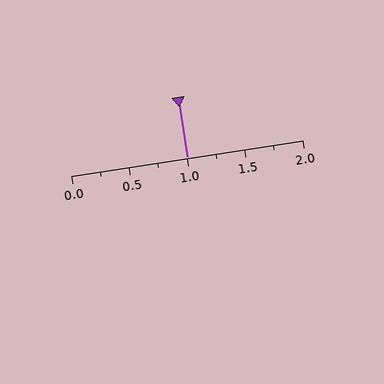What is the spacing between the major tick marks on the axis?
The major ticks are spaced 0.5 apart.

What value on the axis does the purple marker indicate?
The marker indicates approximately 1.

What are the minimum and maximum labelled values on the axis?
The axis runs from 0.0 to 2.0.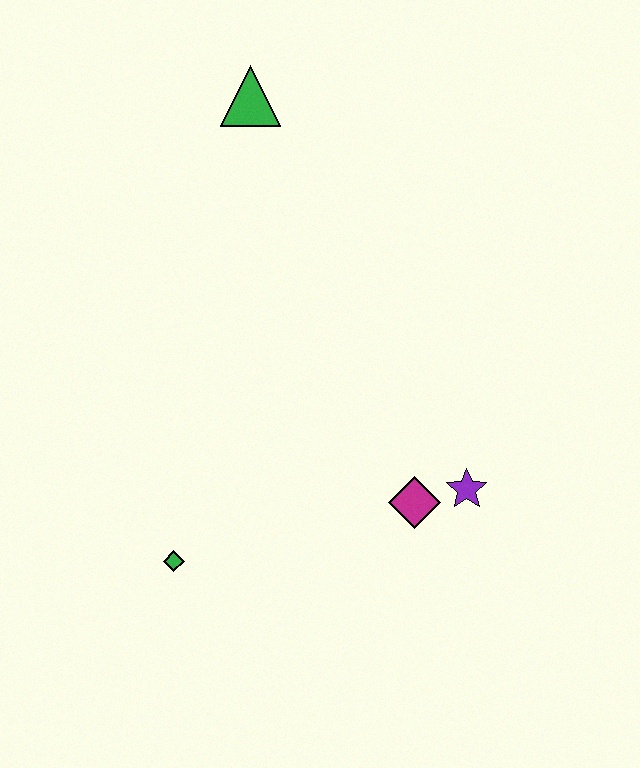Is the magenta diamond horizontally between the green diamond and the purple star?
Yes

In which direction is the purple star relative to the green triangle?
The purple star is below the green triangle.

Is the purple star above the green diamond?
Yes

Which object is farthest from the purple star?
The green triangle is farthest from the purple star.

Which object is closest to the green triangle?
The magenta diamond is closest to the green triangle.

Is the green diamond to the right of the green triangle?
No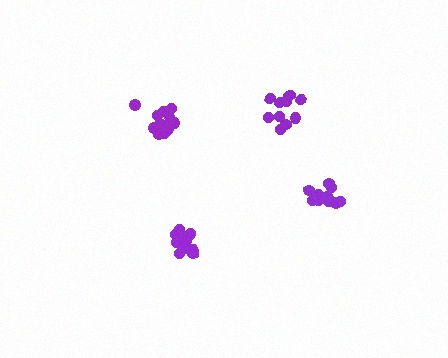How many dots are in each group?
Group 1: 13 dots, Group 2: 11 dots, Group 3: 11 dots, Group 4: 14 dots (49 total).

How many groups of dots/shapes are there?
There are 4 groups.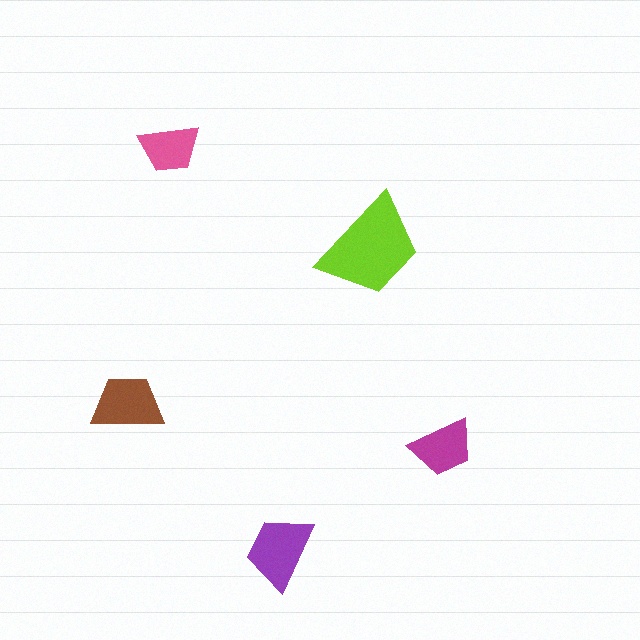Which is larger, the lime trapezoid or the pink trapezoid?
The lime one.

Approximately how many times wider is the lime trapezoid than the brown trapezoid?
About 1.5 times wider.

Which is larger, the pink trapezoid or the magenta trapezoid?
The magenta one.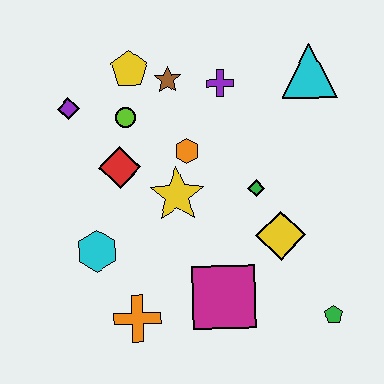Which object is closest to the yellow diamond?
The green diamond is closest to the yellow diamond.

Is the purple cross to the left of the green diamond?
Yes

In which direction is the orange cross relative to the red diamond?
The orange cross is below the red diamond.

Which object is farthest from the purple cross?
The green pentagon is farthest from the purple cross.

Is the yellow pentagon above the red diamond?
Yes